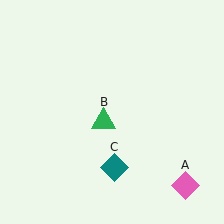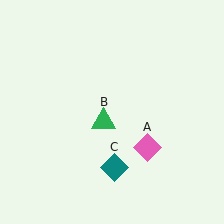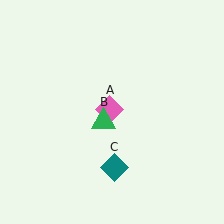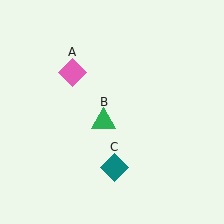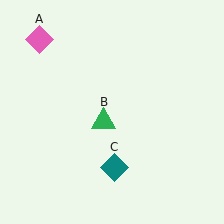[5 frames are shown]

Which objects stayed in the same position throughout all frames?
Green triangle (object B) and teal diamond (object C) remained stationary.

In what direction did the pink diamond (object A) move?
The pink diamond (object A) moved up and to the left.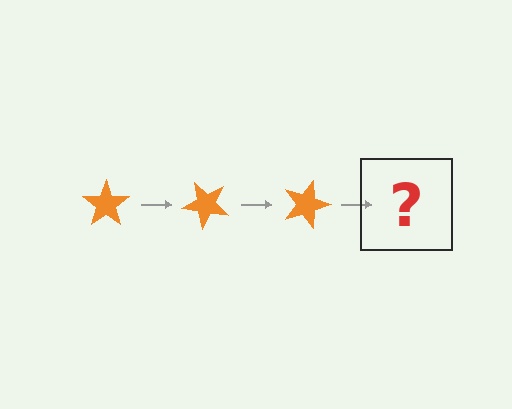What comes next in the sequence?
The next element should be an orange star rotated 135 degrees.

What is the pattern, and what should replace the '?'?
The pattern is that the star rotates 45 degrees each step. The '?' should be an orange star rotated 135 degrees.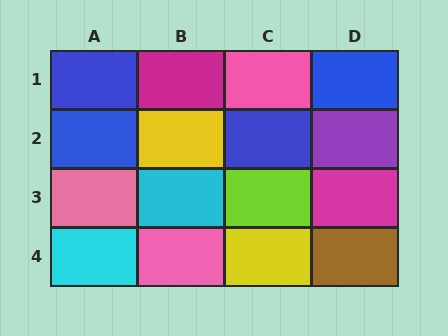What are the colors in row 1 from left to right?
Blue, magenta, pink, blue.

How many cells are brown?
1 cell is brown.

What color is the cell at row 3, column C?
Lime.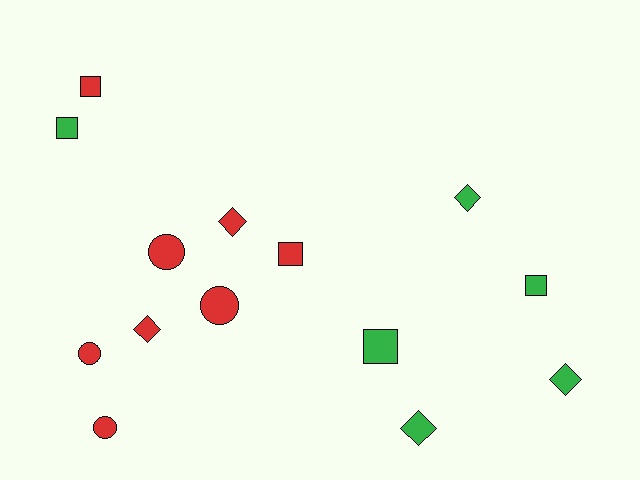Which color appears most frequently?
Red, with 8 objects.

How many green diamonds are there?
There are 3 green diamonds.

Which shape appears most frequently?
Square, with 5 objects.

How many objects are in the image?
There are 14 objects.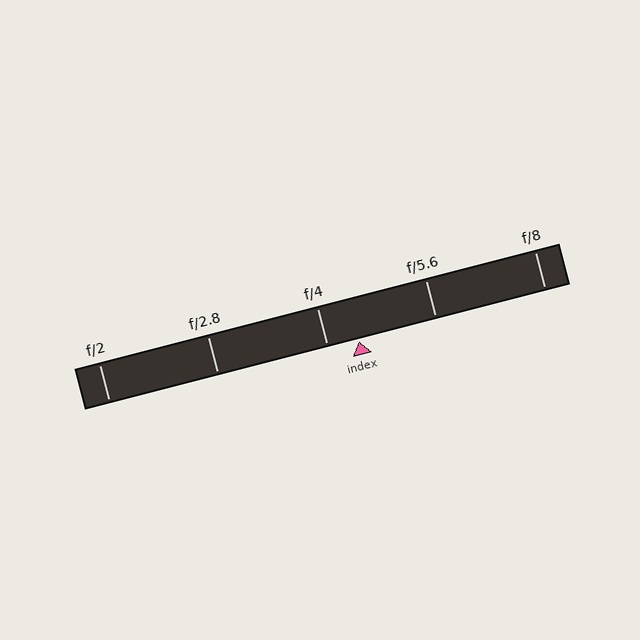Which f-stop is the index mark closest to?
The index mark is closest to f/4.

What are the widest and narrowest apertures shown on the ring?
The widest aperture shown is f/2 and the narrowest is f/8.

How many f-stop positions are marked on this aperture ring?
There are 5 f-stop positions marked.